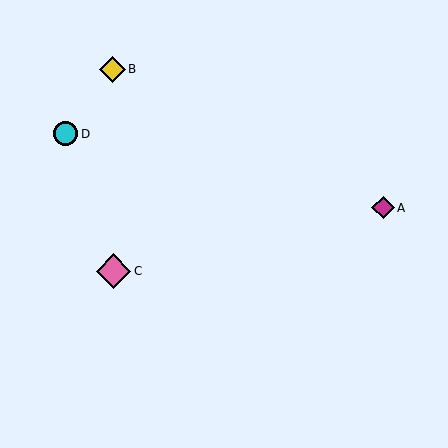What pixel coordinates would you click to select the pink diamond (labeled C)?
Click at (114, 271) to select the pink diamond C.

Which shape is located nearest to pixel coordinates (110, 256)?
The pink diamond (labeled C) at (114, 271) is nearest to that location.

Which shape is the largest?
The pink diamond (labeled C) is the largest.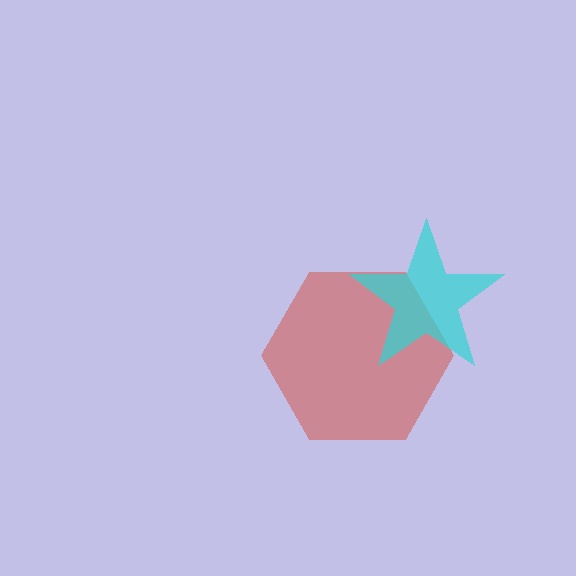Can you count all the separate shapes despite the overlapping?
Yes, there are 2 separate shapes.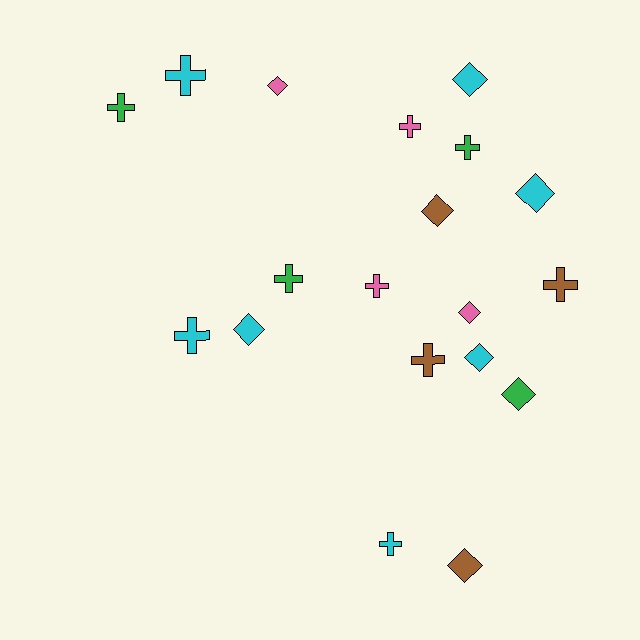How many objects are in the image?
There are 19 objects.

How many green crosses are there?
There are 3 green crosses.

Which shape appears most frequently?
Cross, with 10 objects.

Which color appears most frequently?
Cyan, with 7 objects.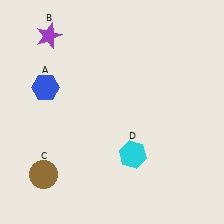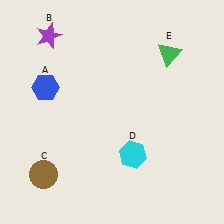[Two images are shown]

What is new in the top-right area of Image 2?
A green triangle (E) was added in the top-right area of Image 2.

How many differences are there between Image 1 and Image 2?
There is 1 difference between the two images.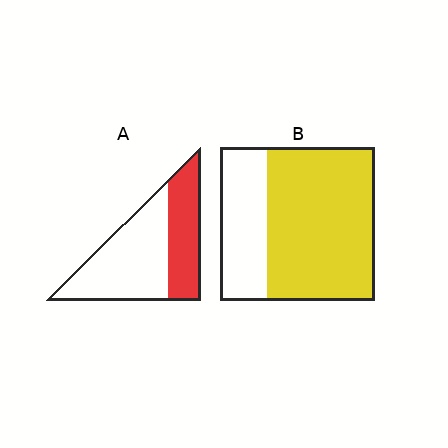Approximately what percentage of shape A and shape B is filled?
A is approximately 40% and B is approximately 70%.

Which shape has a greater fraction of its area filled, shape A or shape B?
Shape B.